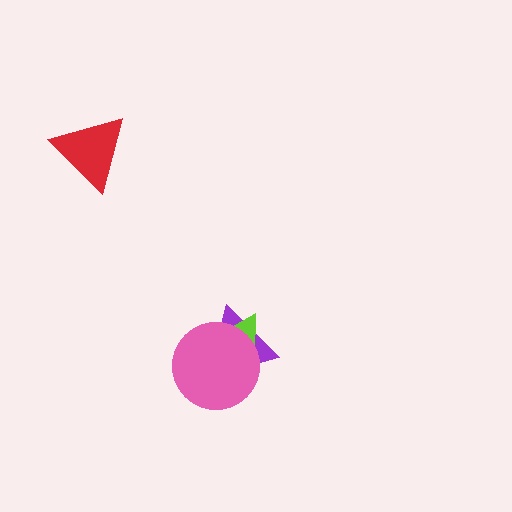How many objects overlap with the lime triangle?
2 objects overlap with the lime triangle.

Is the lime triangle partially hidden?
Yes, it is partially covered by another shape.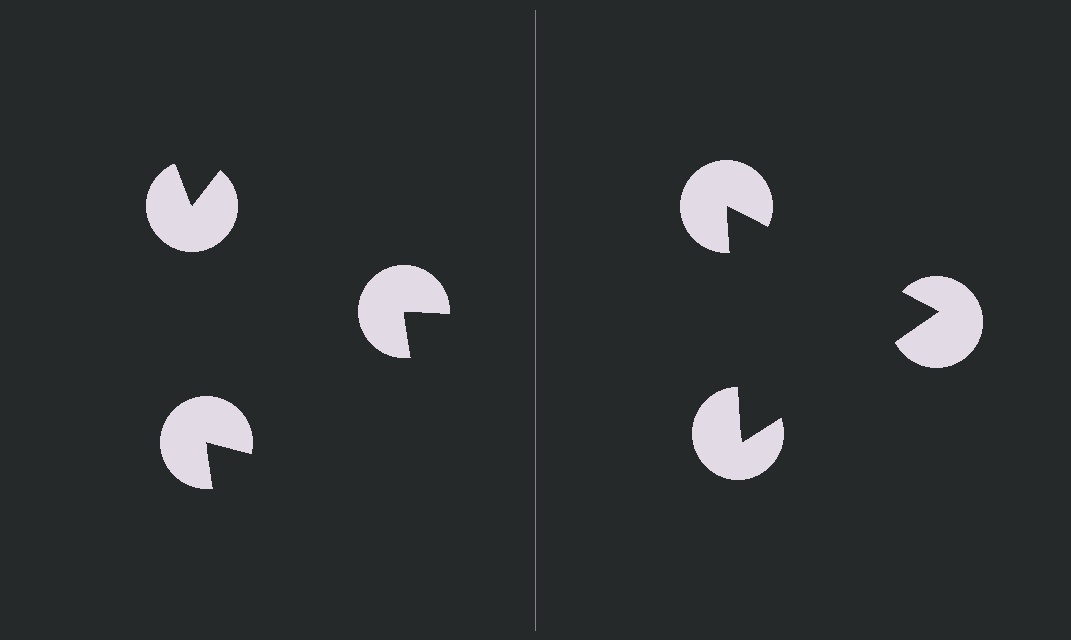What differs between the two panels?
The pac-man discs are positioned identically on both sides; only the wedge orientations differ. On the right they align to a triangle; on the left they are misaligned.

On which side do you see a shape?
An illusory triangle appears on the right side. On the left side the wedge cuts are rotated, so no coherent shape forms.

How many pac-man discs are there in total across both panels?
6 — 3 on each side.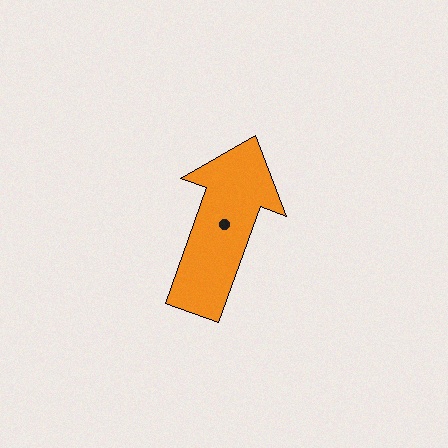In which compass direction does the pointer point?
North.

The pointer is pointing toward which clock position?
Roughly 1 o'clock.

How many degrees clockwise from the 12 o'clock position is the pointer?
Approximately 20 degrees.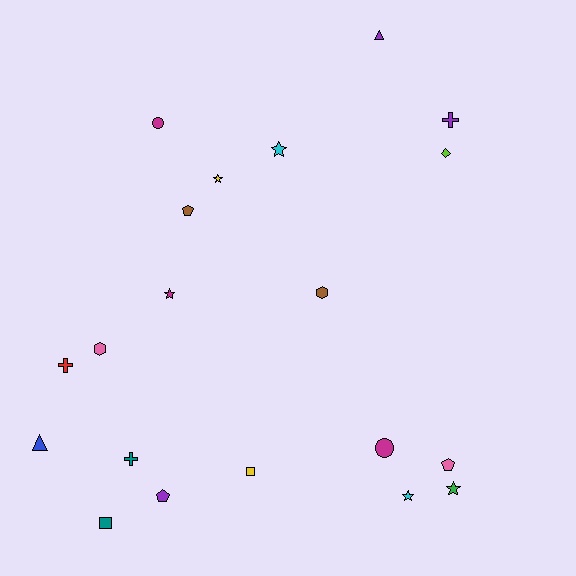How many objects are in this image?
There are 20 objects.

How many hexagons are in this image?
There are 2 hexagons.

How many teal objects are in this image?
There are 2 teal objects.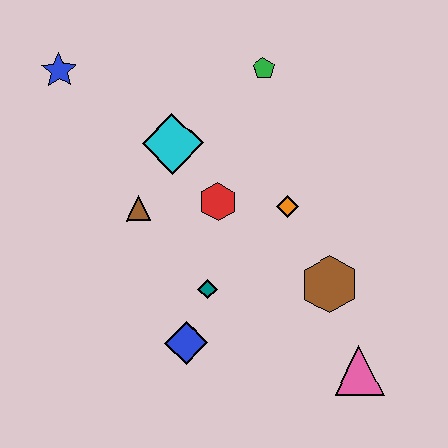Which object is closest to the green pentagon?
The cyan diamond is closest to the green pentagon.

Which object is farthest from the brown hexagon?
The blue star is farthest from the brown hexagon.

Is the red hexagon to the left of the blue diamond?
No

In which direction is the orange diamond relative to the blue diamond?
The orange diamond is above the blue diamond.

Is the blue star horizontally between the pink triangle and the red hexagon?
No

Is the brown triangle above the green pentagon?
No